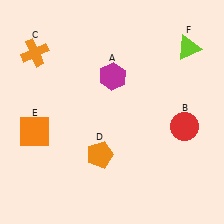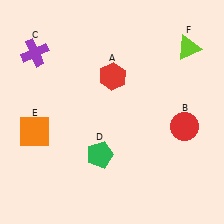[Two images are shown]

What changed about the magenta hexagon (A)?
In Image 1, A is magenta. In Image 2, it changed to red.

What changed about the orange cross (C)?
In Image 1, C is orange. In Image 2, it changed to purple.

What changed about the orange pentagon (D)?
In Image 1, D is orange. In Image 2, it changed to green.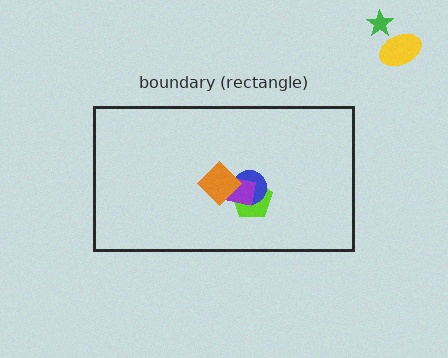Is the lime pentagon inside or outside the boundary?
Inside.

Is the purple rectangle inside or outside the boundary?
Inside.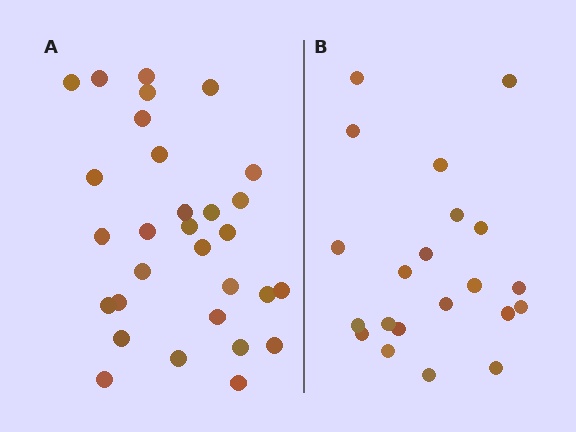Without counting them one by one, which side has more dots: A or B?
Region A (the left region) has more dots.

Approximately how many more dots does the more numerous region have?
Region A has roughly 8 or so more dots than region B.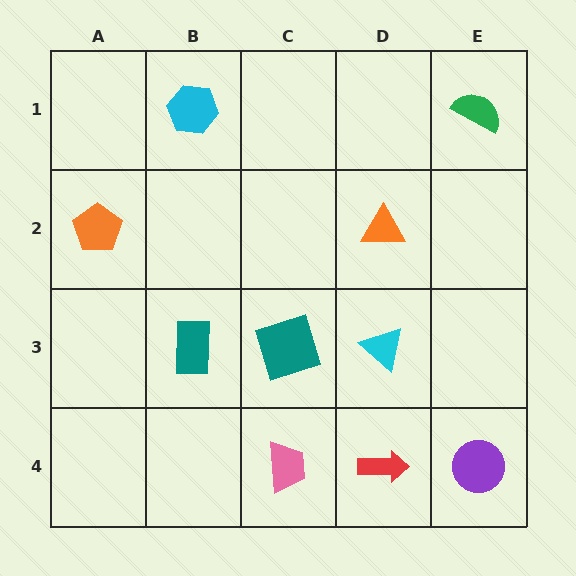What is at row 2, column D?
An orange triangle.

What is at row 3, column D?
A cyan triangle.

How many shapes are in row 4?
3 shapes.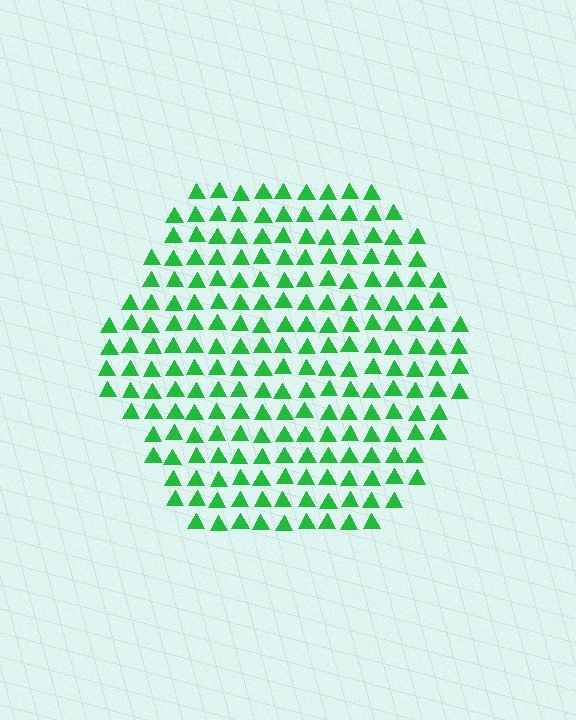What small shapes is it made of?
It is made of small triangles.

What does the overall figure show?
The overall figure shows a hexagon.